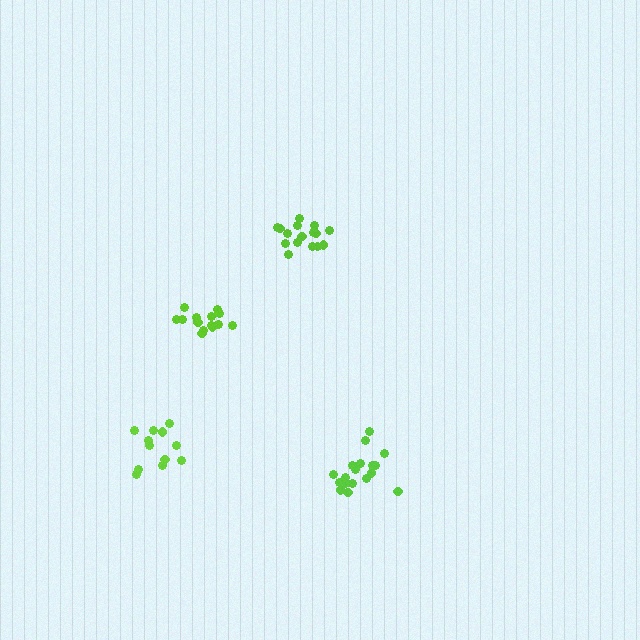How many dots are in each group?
Group 1: 18 dots, Group 2: 16 dots, Group 3: 14 dots, Group 4: 12 dots (60 total).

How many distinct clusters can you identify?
There are 4 distinct clusters.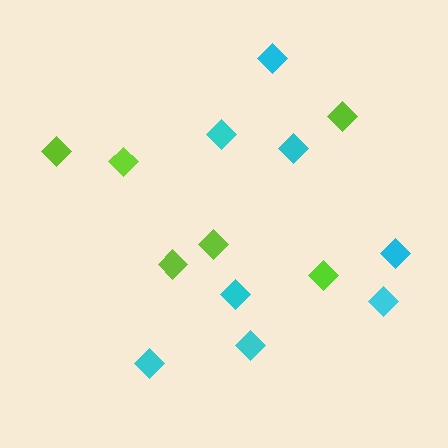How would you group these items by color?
There are 2 groups: one group of cyan diamonds (8) and one group of lime diamonds (6).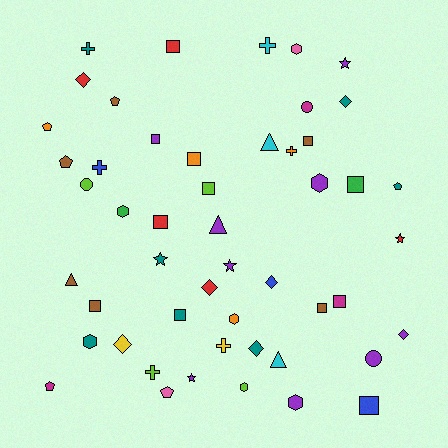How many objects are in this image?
There are 50 objects.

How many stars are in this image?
There are 5 stars.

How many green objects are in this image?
There are 2 green objects.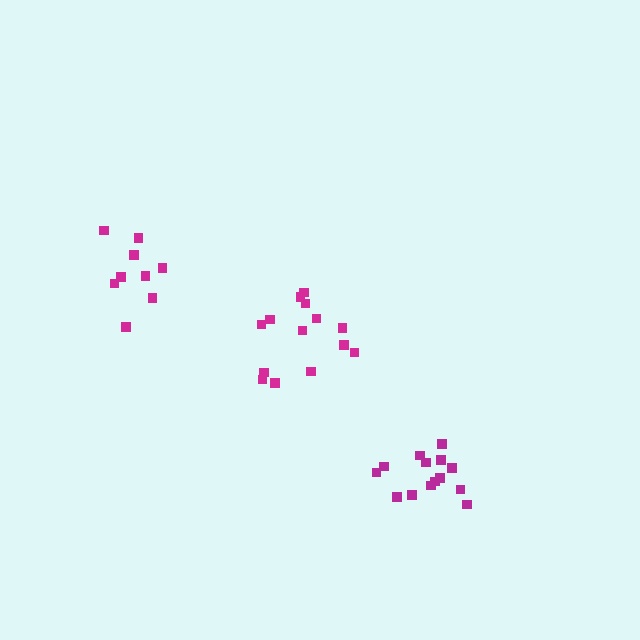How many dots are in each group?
Group 1: 14 dots, Group 2: 14 dots, Group 3: 9 dots (37 total).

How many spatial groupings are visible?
There are 3 spatial groupings.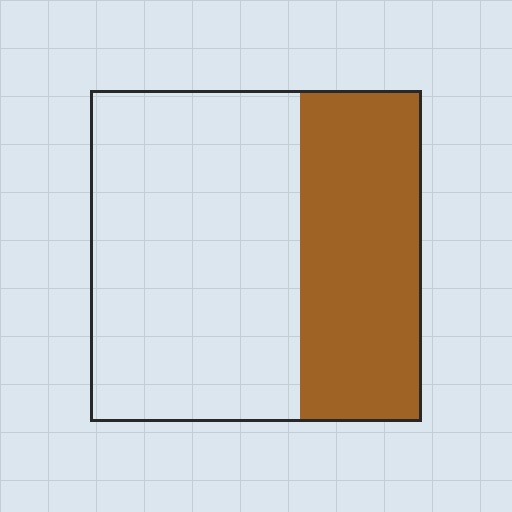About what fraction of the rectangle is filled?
About three eighths (3/8).